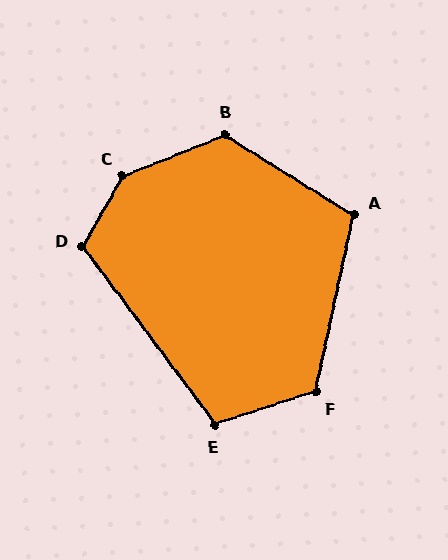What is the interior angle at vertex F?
Approximately 120 degrees (obtuse).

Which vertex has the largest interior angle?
C, at approximately 141 degrees.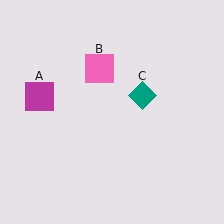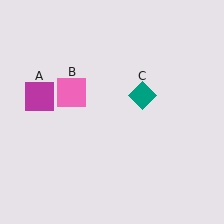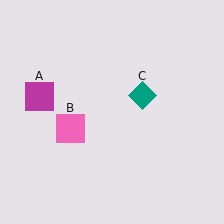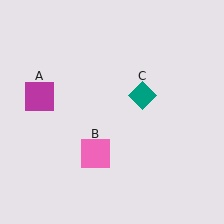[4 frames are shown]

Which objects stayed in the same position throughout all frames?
Magenta square (object A) and teal diamond (object C) remained stationary.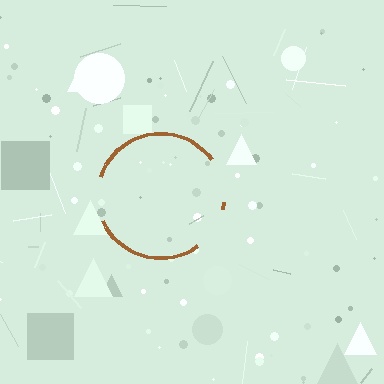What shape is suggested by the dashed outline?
The dashed outline suggests a circle.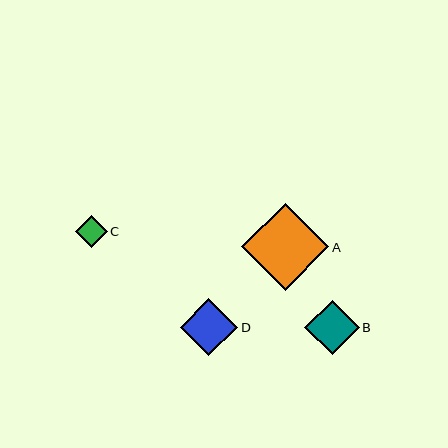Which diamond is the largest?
Diamond A is the largest with a size of approximately 87 pixels.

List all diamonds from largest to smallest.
From largest to smallest: A, D, B, C.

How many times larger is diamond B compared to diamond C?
Diamond B is approximately 1.7 times the size of diamond C.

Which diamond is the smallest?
Diamond C is the smallest with a size of approximately 32 pixels.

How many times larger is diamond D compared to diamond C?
Diamond D is approximately 1.8 times the size of diamond C.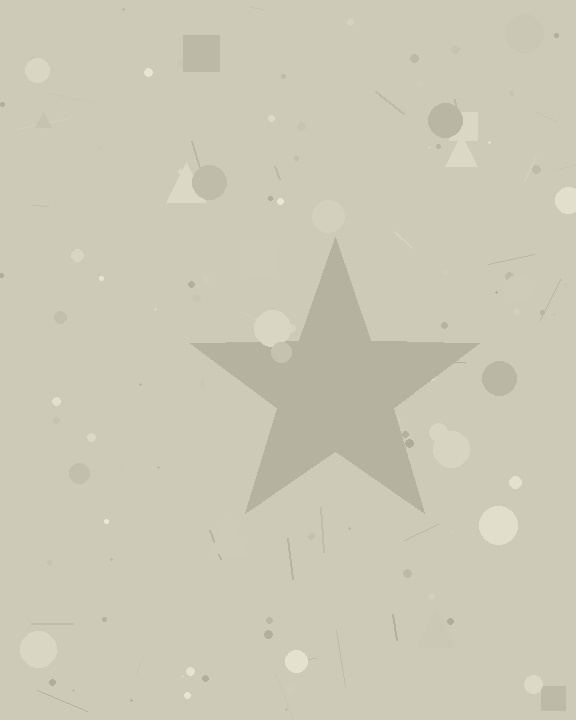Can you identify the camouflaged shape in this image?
The camouflaged shape is a star.